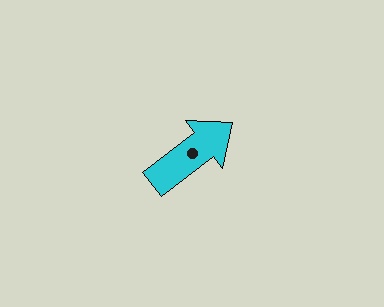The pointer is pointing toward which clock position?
Roughly 2 o'clock.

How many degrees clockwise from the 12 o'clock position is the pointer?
Approximately 52 degrees.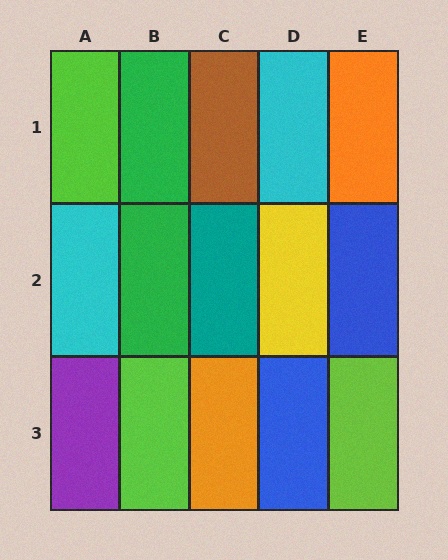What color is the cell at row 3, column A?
Purple.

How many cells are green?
2 cells are green.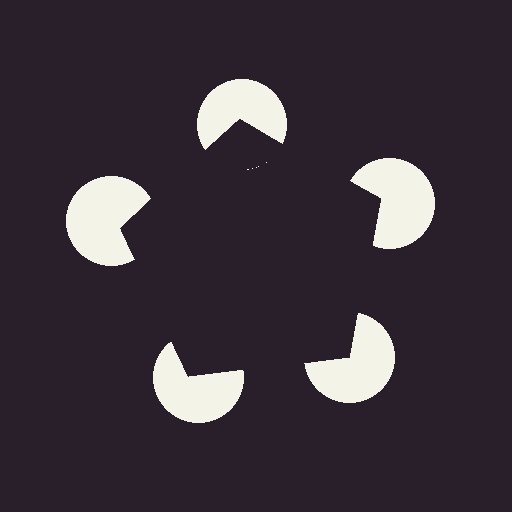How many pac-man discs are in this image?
There are 5 — one at each vertex of the illusory pentagon.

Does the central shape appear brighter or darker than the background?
It typically appears slightly darker than the background, even though no actual brightness change is drawn.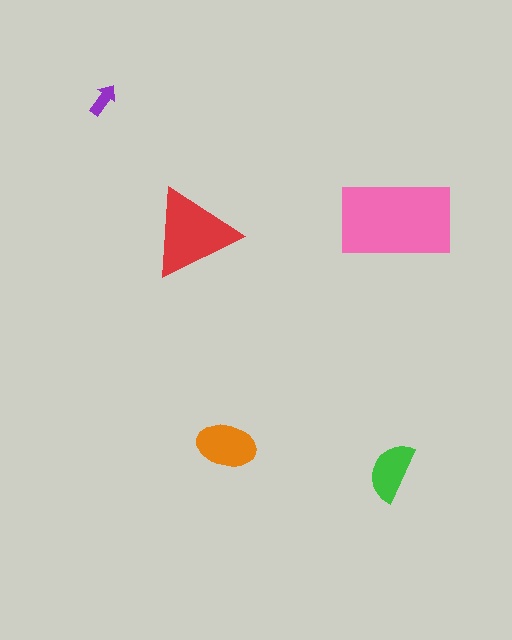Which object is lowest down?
The green semicircle is bottommost.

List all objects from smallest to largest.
The purple arrow, the green semicircle, the orange ellipse, the red triangle, the pink rectangle.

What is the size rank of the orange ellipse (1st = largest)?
3rd.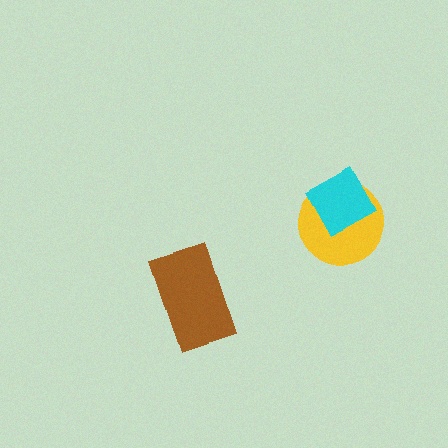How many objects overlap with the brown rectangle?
0 objects overlap with the brown rectangle.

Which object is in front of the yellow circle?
The cyan square is in front of the yellow circle.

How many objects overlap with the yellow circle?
1 object overlaps with the yellow circle.